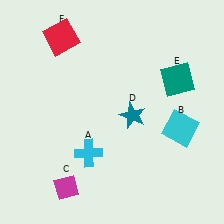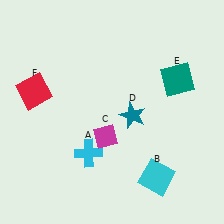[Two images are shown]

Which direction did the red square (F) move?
The red square (F) moved down.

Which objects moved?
The objects that moved are: the cyan square (B), the magenta diamond (C), the red square (F).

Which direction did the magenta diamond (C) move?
The magenta diamond (C) moved up.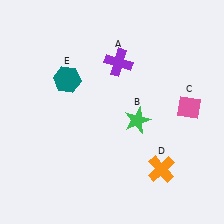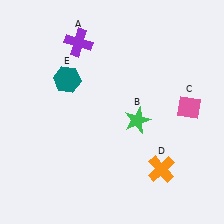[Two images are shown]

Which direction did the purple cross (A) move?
The purple cross (A) moved left.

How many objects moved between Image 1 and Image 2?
1 object moved between the two images.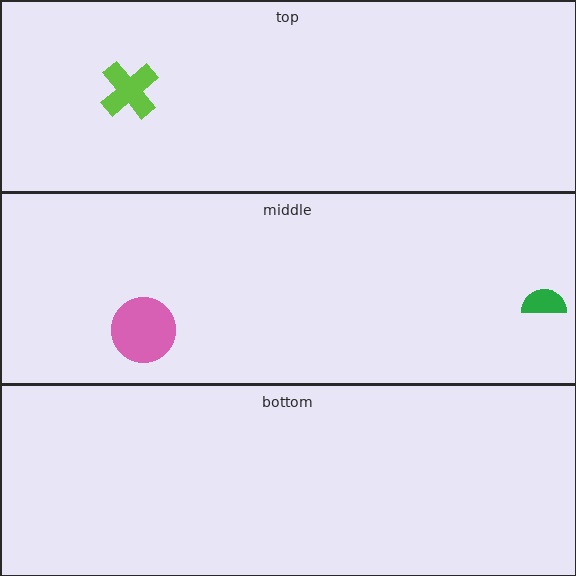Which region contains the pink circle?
The middle region.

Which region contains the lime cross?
The top region.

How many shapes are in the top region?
1.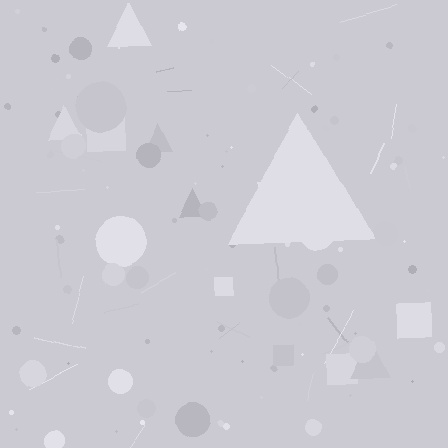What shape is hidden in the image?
A triangle is hidden in the image.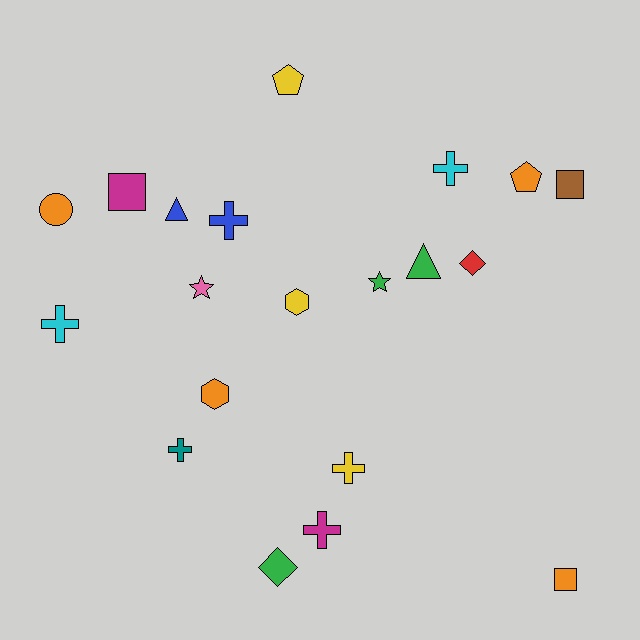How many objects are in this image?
There are 20 objects.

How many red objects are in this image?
There is 1 red object.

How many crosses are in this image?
There are 6 crosses.